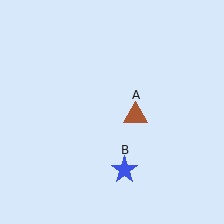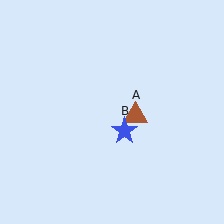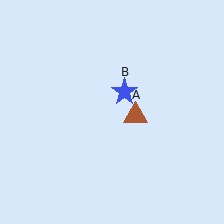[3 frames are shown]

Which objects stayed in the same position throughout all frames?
Brown triangle (object A) remained stationary.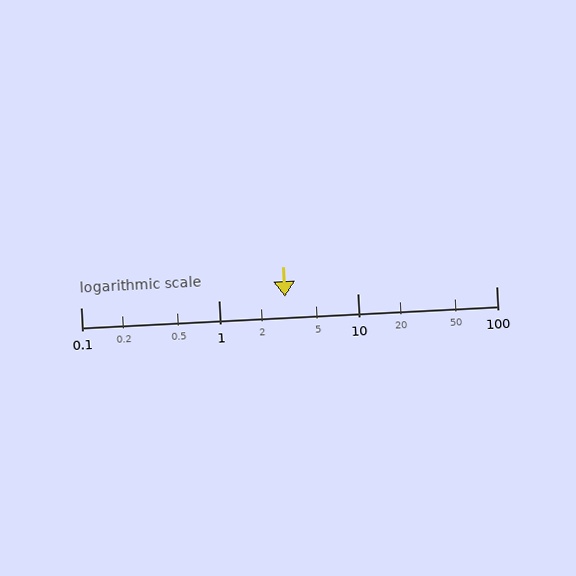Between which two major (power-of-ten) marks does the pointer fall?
The pointer is between 1 and 10.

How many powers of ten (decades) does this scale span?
The scale spans 3 decades, from 0.1 to 100.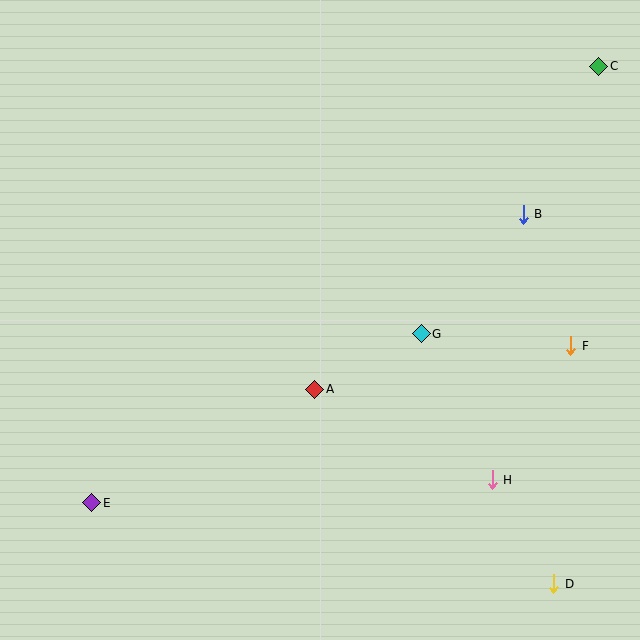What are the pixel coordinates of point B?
Point B is at (523, 214).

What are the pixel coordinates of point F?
Point F is at (571, 346).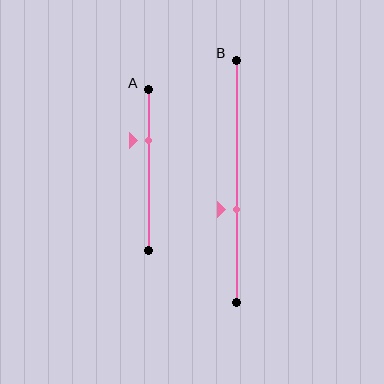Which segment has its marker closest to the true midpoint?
Segment B has its marker closest to the true midpoint.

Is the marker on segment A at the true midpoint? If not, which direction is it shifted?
No, the marker on segment A is shifted upward by about 18% of the segment length.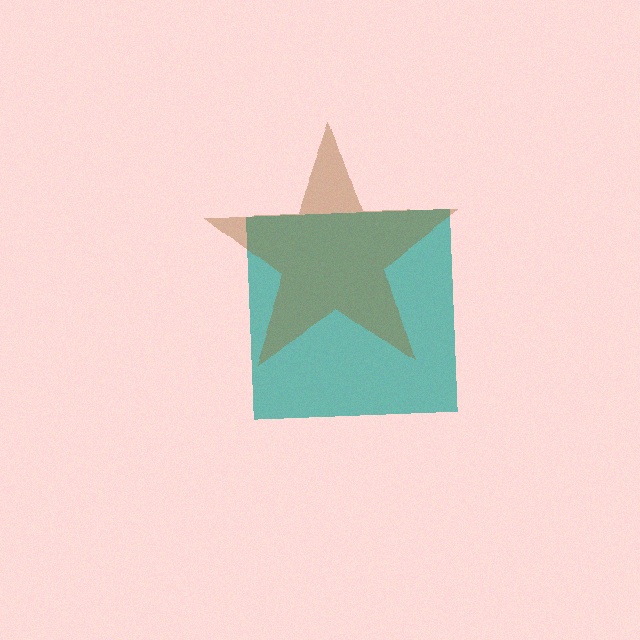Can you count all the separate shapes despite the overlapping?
Yes, there are 2 separate shapes.